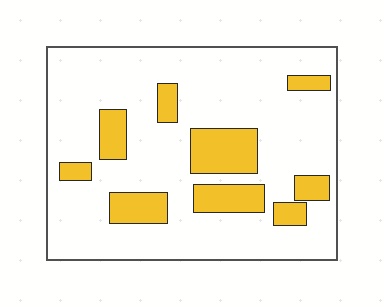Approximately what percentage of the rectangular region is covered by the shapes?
Approximately 20%.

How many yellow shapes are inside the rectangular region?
9.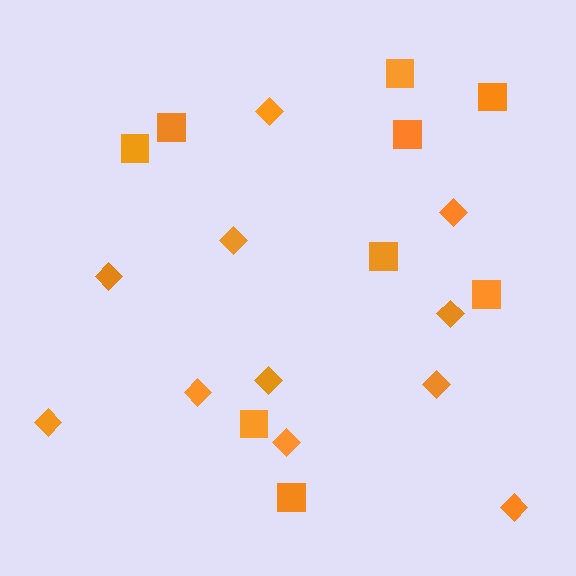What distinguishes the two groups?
There are 2 groups: one group of diamonds (11) and one group of squares (9).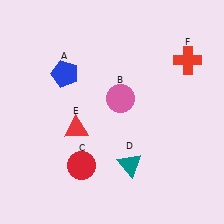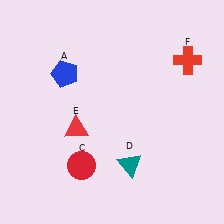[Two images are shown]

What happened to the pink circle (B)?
The pink circle (B) was removed in Image 2. It was in the top-right area of Image 1.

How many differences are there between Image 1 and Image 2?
There is 1 difference between the two images.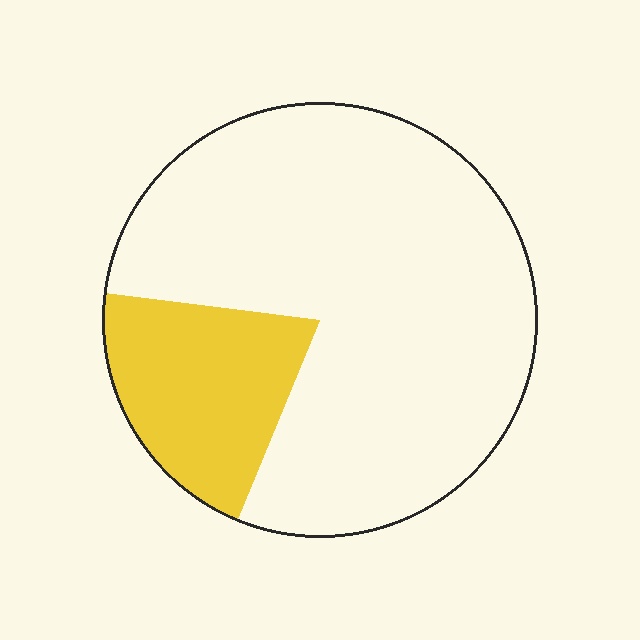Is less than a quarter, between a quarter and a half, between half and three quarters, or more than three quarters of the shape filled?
Less than a quarter.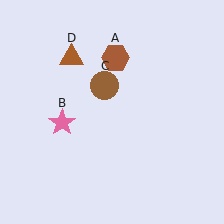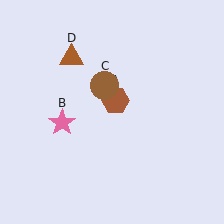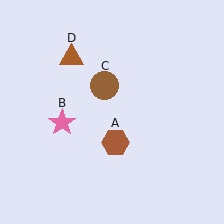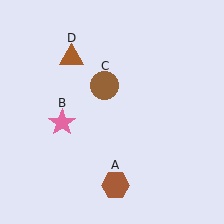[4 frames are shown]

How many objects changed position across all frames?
1 object changed position: brown hexagon (object A).